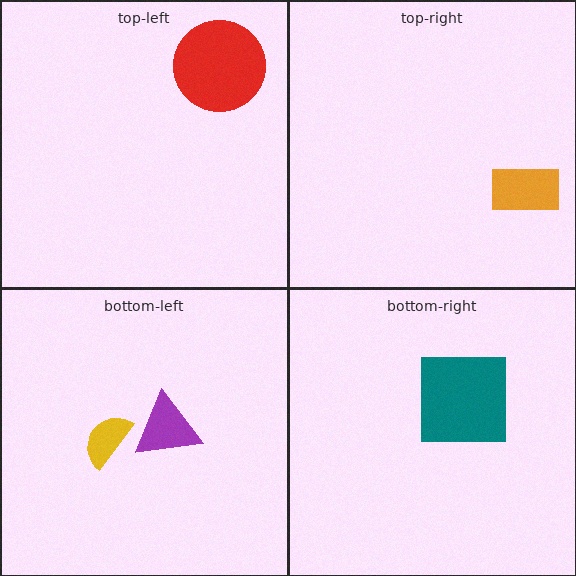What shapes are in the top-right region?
The orange rectangle.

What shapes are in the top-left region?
The red circle.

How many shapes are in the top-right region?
1.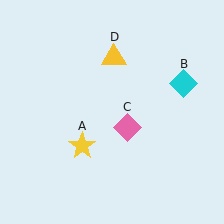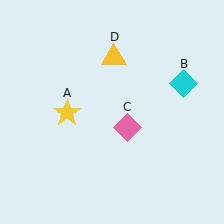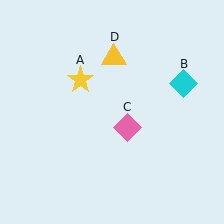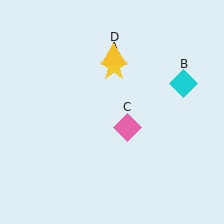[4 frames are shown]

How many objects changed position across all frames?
1 object changed position: yellow star (object A).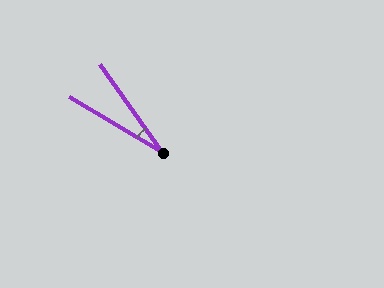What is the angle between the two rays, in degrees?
Approximately 24 degrees.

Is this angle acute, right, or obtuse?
It is acute.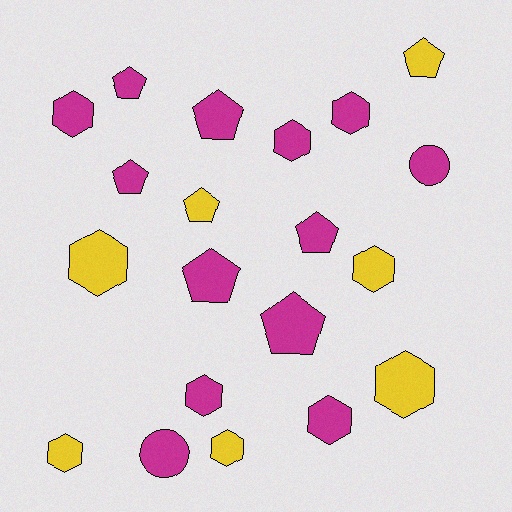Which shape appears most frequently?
Hexagon, with 10 objects.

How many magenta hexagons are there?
There are 5 magenta hexagons.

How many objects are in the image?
There are 20 objects.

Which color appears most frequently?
Magenta, with 13 objects.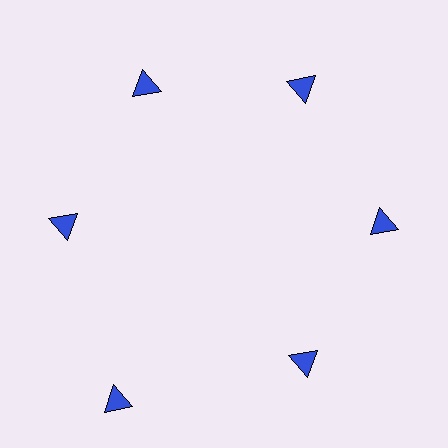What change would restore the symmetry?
The symmetry would be restored by moving it inward, back onto the ring so that all 6 triangles sit at equal angles and equal distance from the center.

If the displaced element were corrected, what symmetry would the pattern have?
It would have 6-fold rotational symmetry — the pattern would map onto itself every 60 degrees.